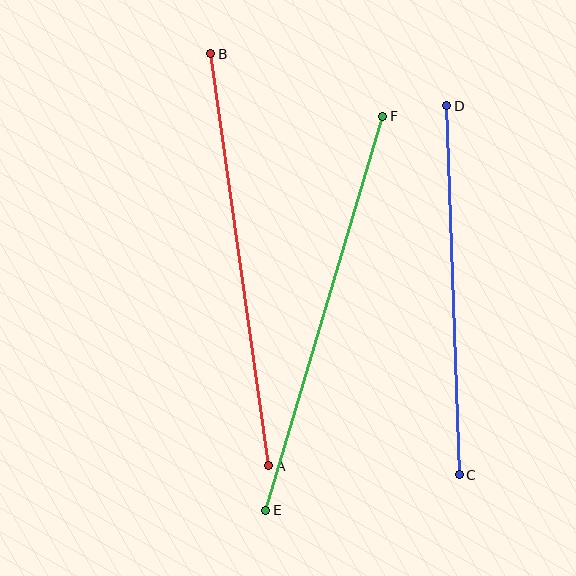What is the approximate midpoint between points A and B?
The midpoint is at approximately (240, 260) pixels.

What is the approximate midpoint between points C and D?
The midpoint is at approximately (453, 290) pixels.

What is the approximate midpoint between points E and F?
The midpoint is at approximately (324, 313) pixels.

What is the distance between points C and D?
The distance is approximately 369 pixels.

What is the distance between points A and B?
The distance is approximately 416 pixels.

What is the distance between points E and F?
The distance is approximately 411 pixels.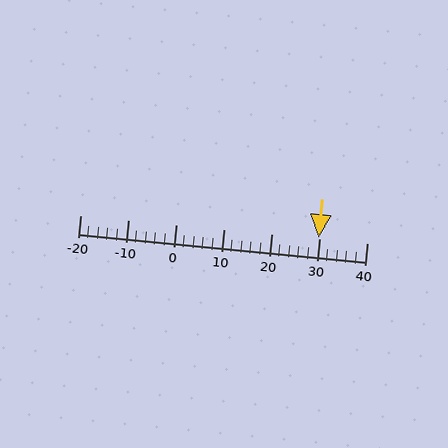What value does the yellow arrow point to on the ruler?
The yellow arrow points to approximately 30.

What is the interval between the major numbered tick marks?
The major tick marks are spaced 10 units apart.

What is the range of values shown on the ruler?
The ruler shows values from -20 to 40.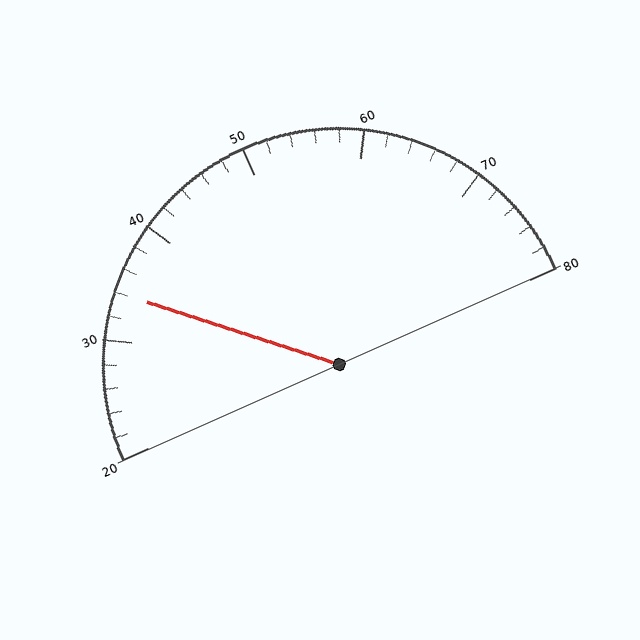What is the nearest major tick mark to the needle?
The nearest major tick mark is 30.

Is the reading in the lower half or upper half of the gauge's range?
The reading is in the lower half of the range (20 to 80).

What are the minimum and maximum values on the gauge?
The gauge ranges from 20 to 80.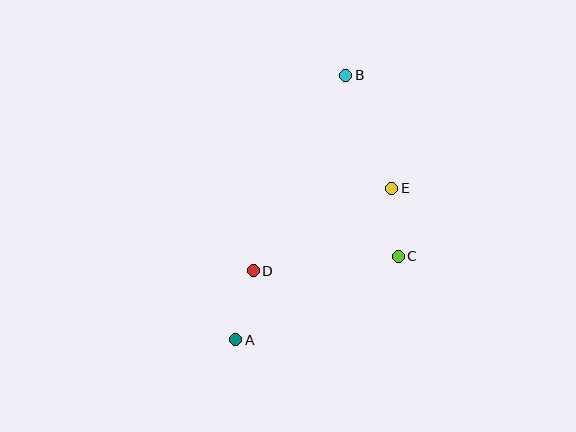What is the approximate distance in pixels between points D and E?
The distance between D and E is approximately 161 pixels.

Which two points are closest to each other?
Points C and E are closest to each other.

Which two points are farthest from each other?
Points A and B are farthest from each other.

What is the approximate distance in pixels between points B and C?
The distance between B and C is approximately 189 pixels.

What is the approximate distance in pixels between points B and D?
The distance between B and D is approximately 216 pixels.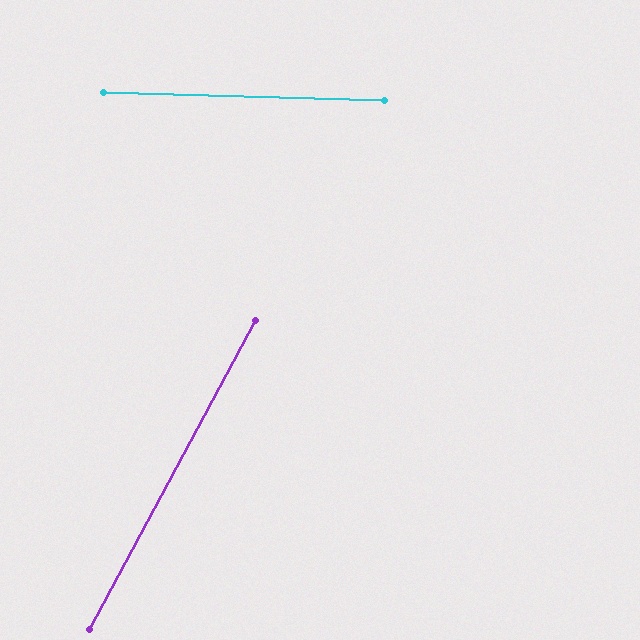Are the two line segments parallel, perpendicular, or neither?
Neither parallel nor perpendicular — they differ by about 63°.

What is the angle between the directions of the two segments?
Approximately 63 degrees.